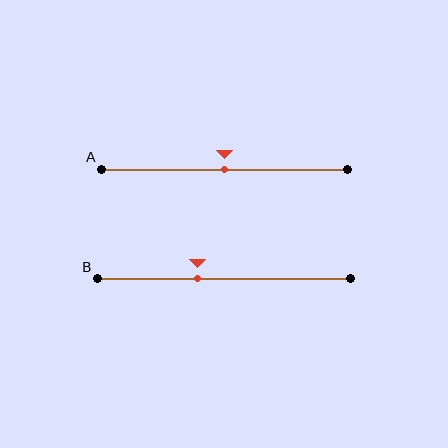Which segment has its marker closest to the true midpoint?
Segment A has its marker closest to the true midpoint.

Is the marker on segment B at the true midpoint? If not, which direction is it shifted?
No, the marker on segment B is shifted to the left by about 10% of the segment length.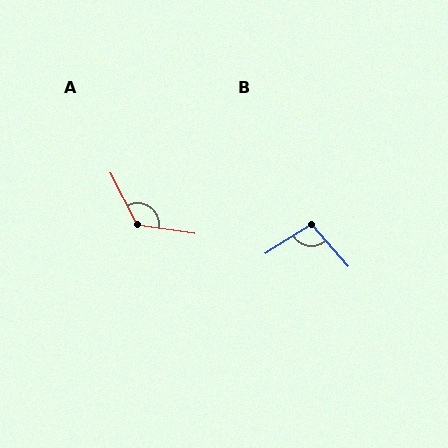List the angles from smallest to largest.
B (99°), A (125°).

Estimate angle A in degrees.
Approximately 125 degrees.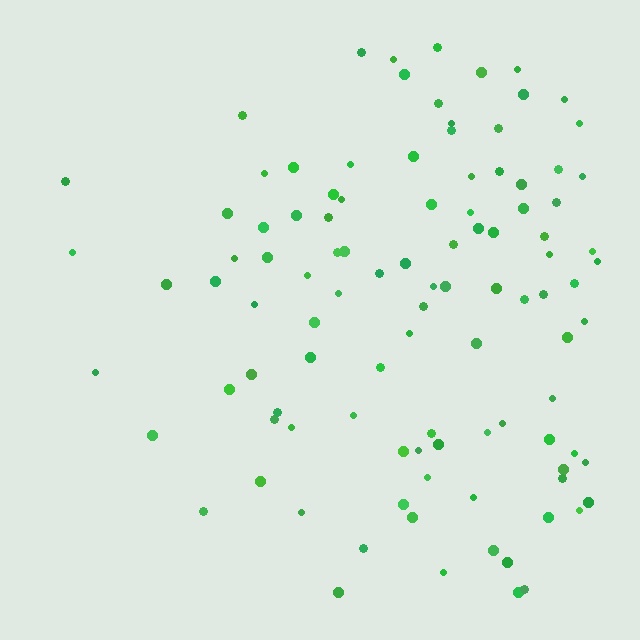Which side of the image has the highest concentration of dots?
The right.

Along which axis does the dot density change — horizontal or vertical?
Horizontal.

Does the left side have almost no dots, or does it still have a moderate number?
Still a moderate number, just noticeably fewer than the right.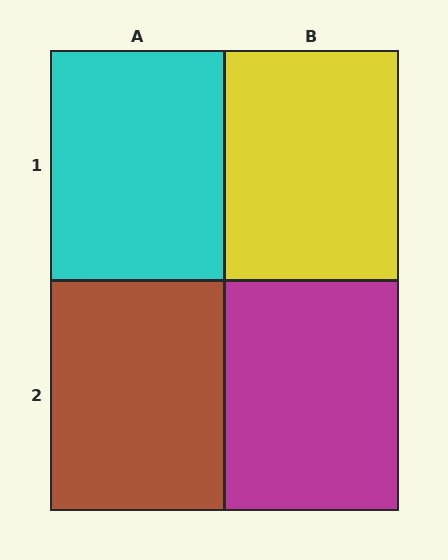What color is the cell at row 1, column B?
Yellow.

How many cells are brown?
1 cell is brown.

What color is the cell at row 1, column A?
Cyan.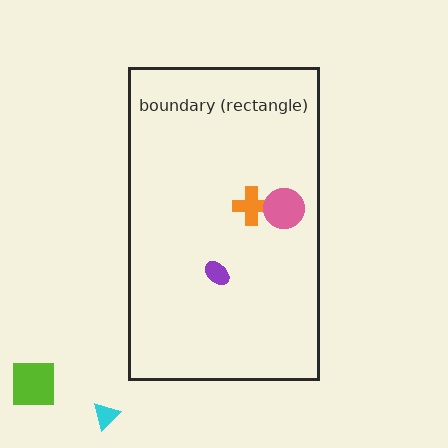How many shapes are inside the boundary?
3 inside, 2 outside.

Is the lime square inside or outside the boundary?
Outside.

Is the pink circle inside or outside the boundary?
Inside.